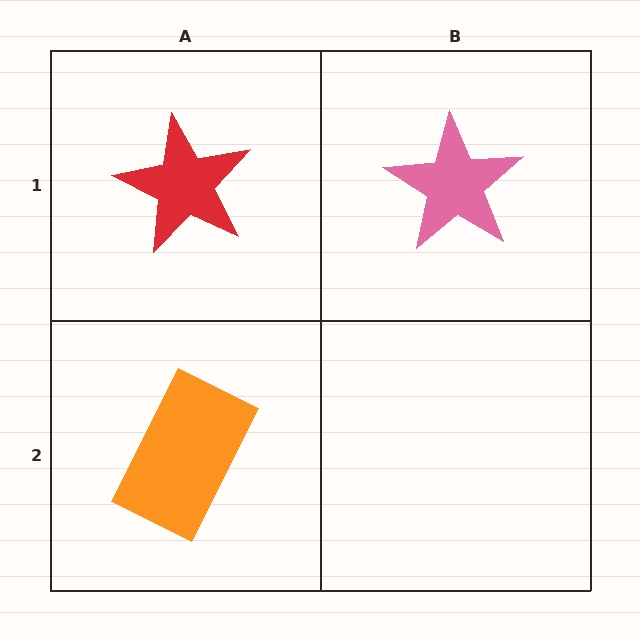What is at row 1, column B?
A pink star.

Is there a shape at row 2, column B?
No, that cell is empty.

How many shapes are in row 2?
1 shape.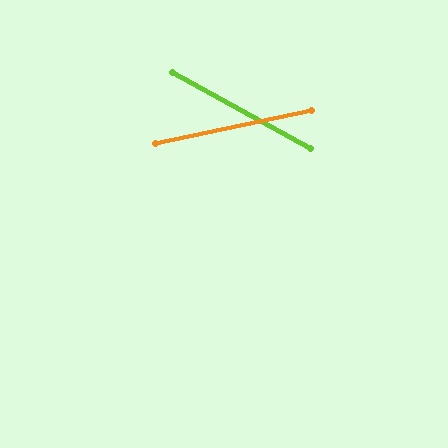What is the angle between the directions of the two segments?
Approximately 41 degrees.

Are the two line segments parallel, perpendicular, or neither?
Neither parallel nor perpendicular — they differ by about 41°.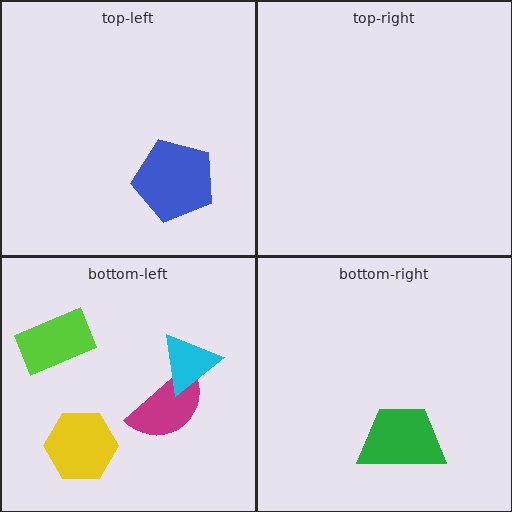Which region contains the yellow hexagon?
The bottom-left region.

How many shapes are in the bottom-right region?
1.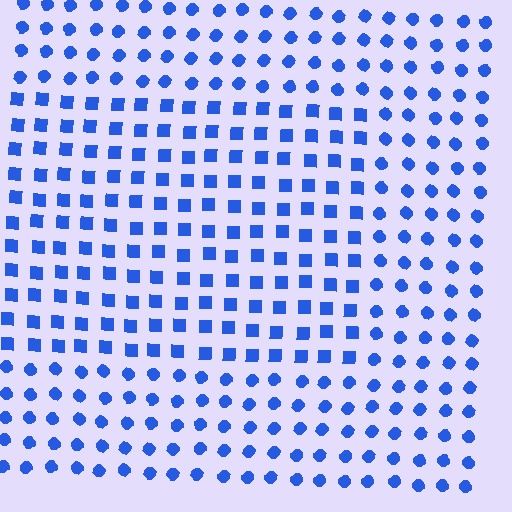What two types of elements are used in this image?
The image uses squares inside the rectangle region and circles outside it.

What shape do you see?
I see a rectangle.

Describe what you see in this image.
The image is filled with small blue elements arranged in a uniform grid. A rectangle-shaped region contains squares, while the surrounding area contains circles. The boundary is defined purely by the change in element shape.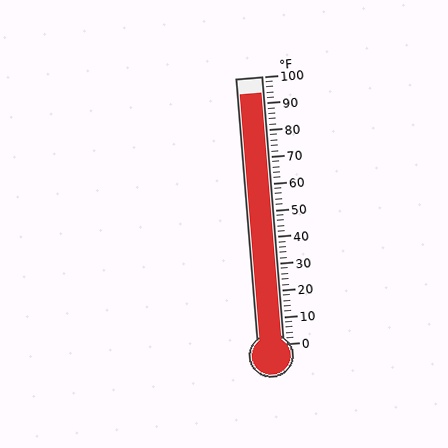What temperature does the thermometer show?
The thermometer shows approximately 94°F.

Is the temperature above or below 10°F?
The temperature is above 10°F.